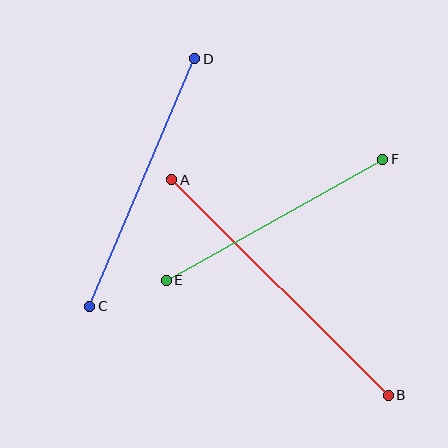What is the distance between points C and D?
The distance is approximately 269 pixels.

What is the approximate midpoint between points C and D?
The midpoint is at approximately (142, 182) pixels.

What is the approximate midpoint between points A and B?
The midpoint is at approximately (280, 287) pixels.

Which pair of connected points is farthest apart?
Points A and B are farthest apart.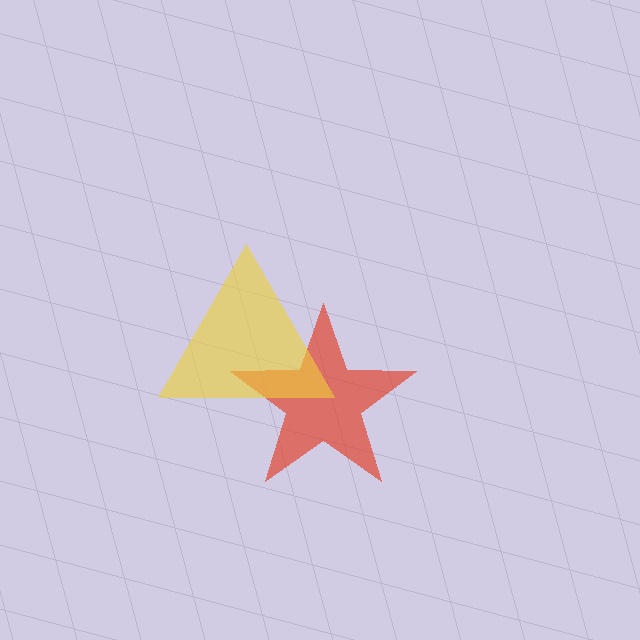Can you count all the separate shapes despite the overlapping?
Yes, there are 2 separate shapes.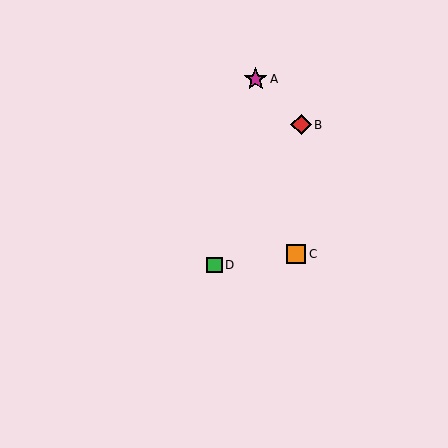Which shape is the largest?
The magenta star (labeled A) is the largest.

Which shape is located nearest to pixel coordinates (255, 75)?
The magenta star (labeled A) at (256, 79) is nearest to that location.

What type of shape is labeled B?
Shape B is a red diamond.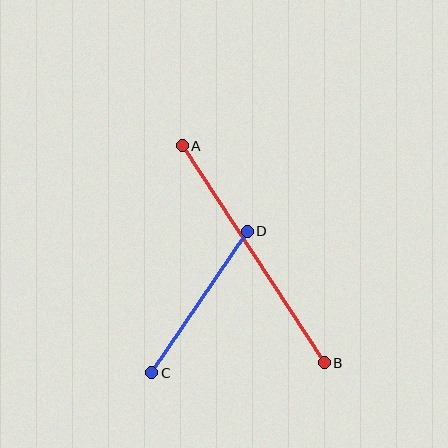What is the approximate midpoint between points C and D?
The midpoint is at approximately (200, 302) pixels.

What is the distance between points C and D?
The distance is approximately 171 pixels.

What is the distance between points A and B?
The distance is approximately 260 pixels.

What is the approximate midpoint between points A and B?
The midpoint is at approximately (253, 254) pixels.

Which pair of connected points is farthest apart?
Points A and B are farthest apart.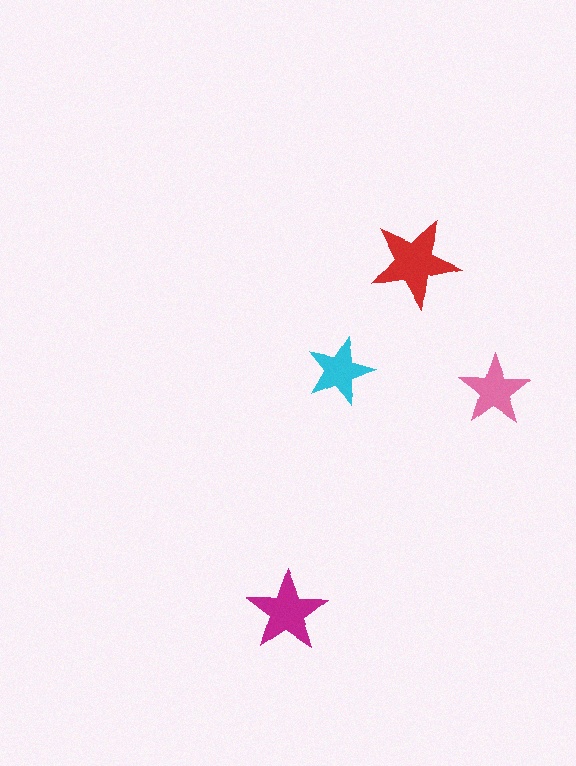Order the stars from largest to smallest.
the red one, the magenta one, the pink one, the cyan one.